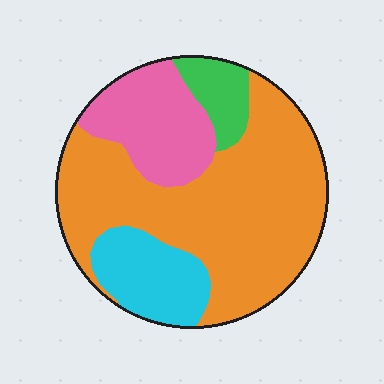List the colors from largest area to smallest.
From largest to smallest: orange, pink, cyan, green.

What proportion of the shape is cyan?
Cyan covers 15% of the shape.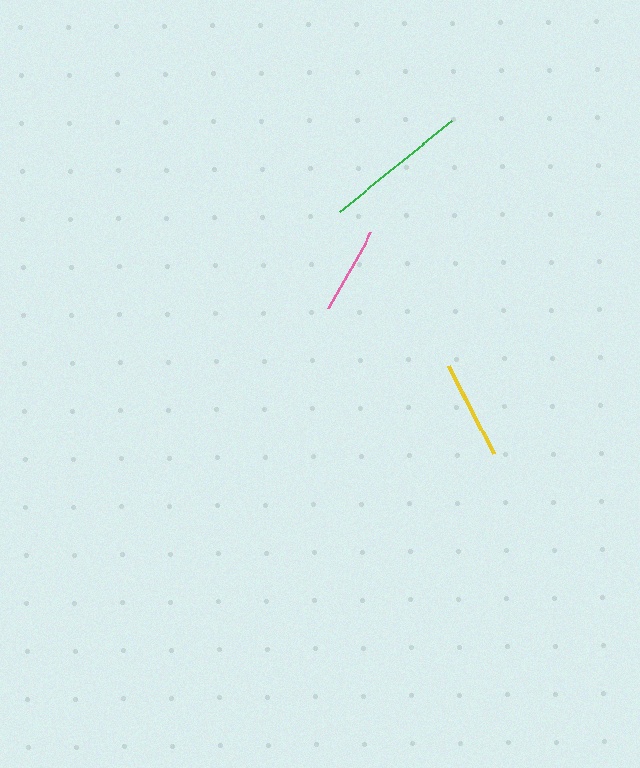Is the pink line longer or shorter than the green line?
The green line is longer than the pink line.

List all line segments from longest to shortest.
From longest to shortest: green, yellow, pink.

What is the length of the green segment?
The green segment is approximately 145 pixels long.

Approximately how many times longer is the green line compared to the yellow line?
The green line is approximately 1.5 times the length of the yellow line.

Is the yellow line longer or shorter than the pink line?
The yellow line is longer than the pink line.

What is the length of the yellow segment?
The yellow segment is approximately 100 pixels long.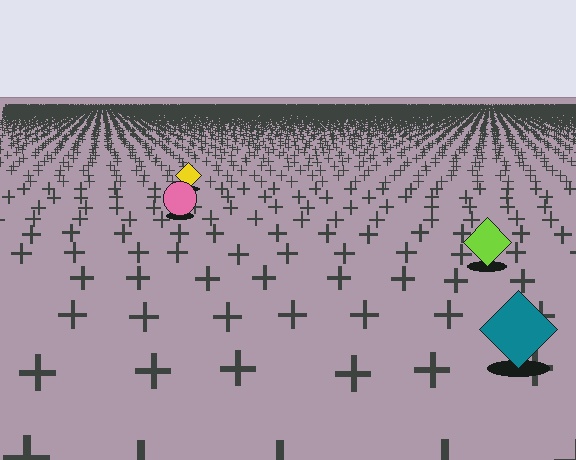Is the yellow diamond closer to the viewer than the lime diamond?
No. The lime diamond is closer — you can tell from the texture gradient: the ground texture is coarser near it.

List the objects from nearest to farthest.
From nearest to farthest: the teal diamond, the lime diamond, the pink circle, the yellow diamond.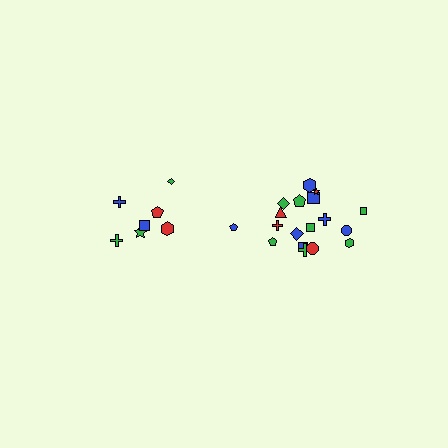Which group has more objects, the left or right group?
The right group.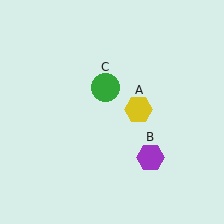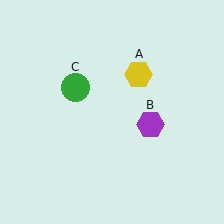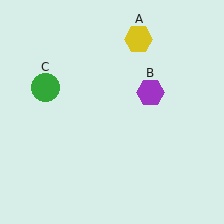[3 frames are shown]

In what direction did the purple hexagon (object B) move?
The purple hexagon (object B) moved up.